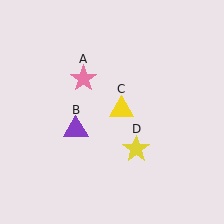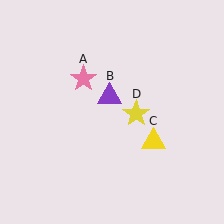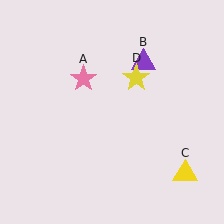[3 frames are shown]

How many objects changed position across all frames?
3 objects changed position: purple triangle (object B), yellow triangle (object C), yellow star (object D).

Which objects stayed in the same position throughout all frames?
Pink star (object A) remained stationary.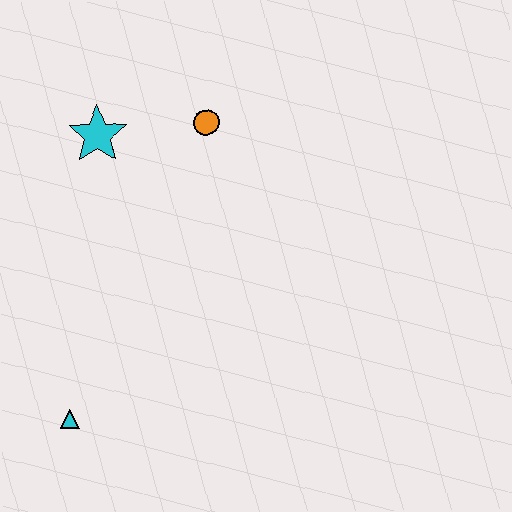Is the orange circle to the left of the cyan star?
No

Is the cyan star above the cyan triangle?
Yes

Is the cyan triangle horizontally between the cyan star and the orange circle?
No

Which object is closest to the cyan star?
The orange circle is closest to the cyan star.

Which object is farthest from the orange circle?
The cyan triangle is farthest from the orange circle.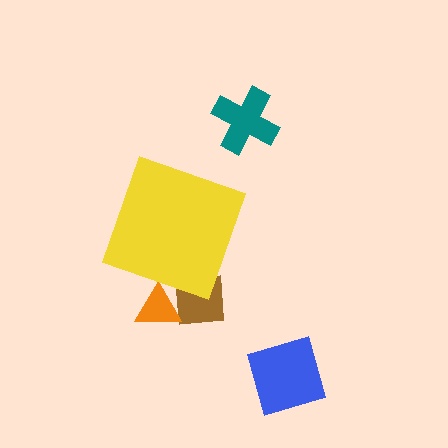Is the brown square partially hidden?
Yes, the brown square is partially hidden behind the yellow diamond.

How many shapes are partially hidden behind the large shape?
2 shapes are partially hidden.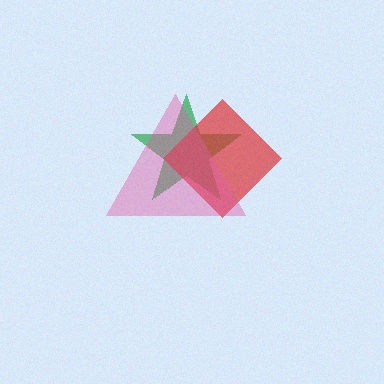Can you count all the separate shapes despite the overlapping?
Yes, there are 3 separate shapes.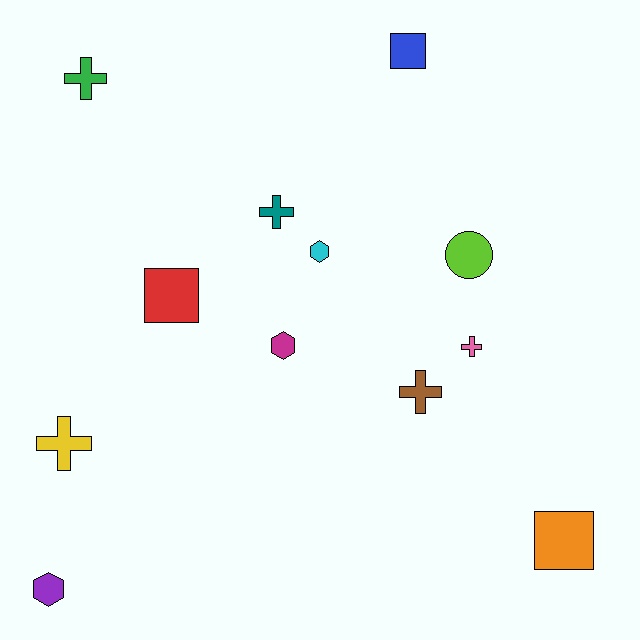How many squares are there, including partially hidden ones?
There are 3 squares.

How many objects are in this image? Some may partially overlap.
There are 12 objects.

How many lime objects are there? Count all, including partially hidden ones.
There is 1 lime object.